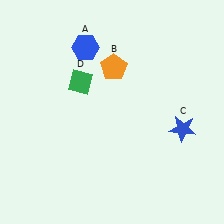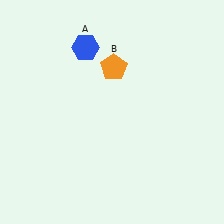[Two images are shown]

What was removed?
The green diamond (D), the blue star (C) were removed in Image 2.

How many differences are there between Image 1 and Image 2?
There are 2 differences between the two images.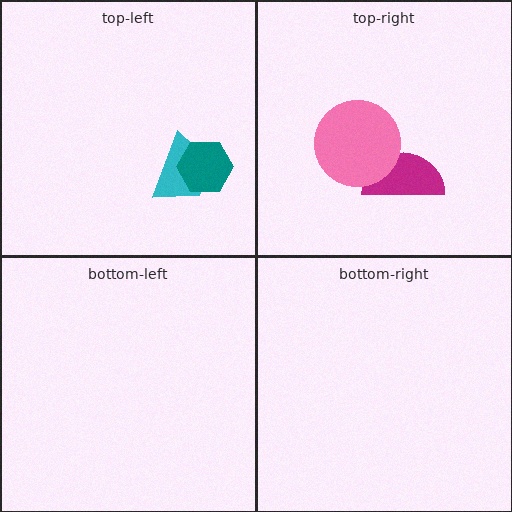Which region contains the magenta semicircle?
The top-right region.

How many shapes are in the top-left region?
2.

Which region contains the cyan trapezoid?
The top-left region.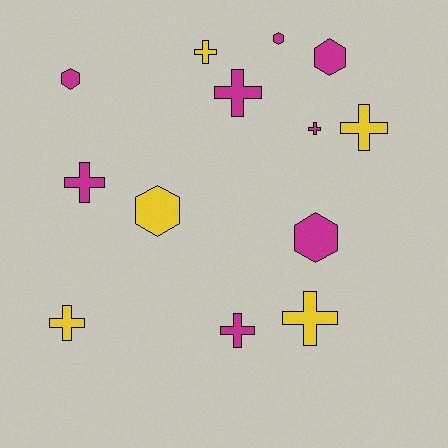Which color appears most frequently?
Magenta, with 8 objects.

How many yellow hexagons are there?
There is 1 yellow hexagon.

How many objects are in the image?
There are 13 objects.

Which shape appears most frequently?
Cross, with 8 objects.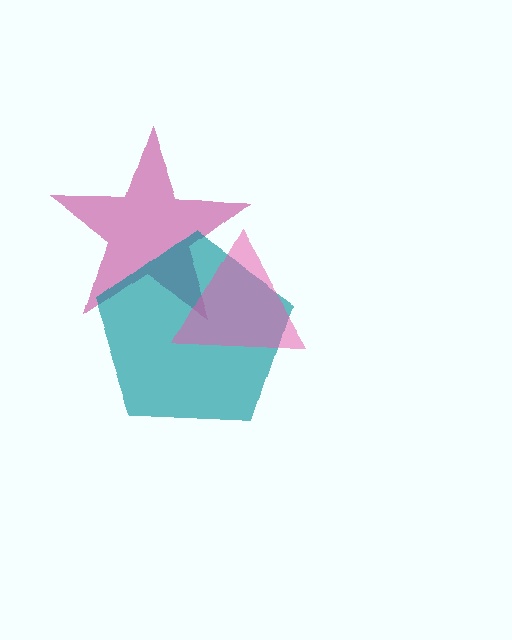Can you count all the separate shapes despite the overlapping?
Yes, there are 3 separate shapes.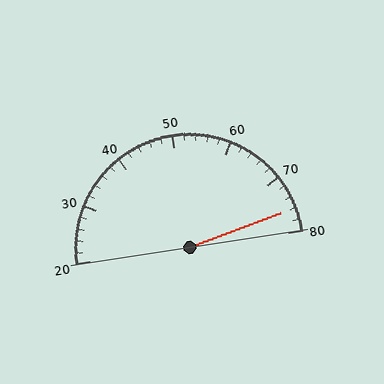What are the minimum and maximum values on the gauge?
The gauge ranges from 20 to 80.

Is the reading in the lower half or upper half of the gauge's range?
The reading is in the upper half of the range (20 to 80).